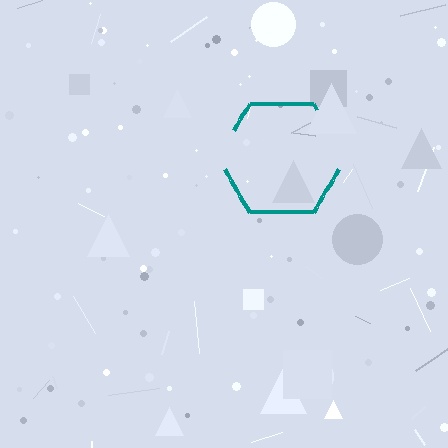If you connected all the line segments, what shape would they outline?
They would outline a hexagon.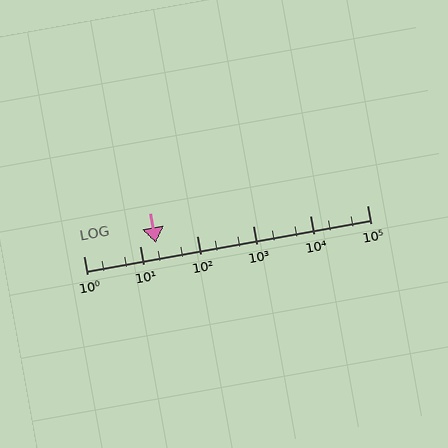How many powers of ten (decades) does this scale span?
The scale spans 5 decades, from 1 to 100000.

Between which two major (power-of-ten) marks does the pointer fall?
The pointer is between 10 and 100.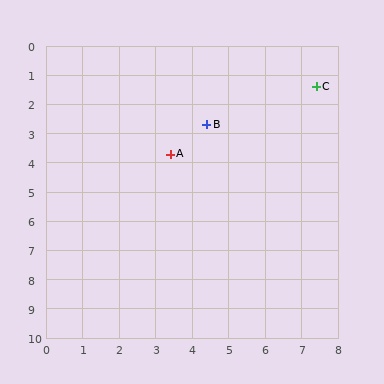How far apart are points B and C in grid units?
Points B and C are about 3.3 grid units apart.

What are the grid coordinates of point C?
Point C is at approximately (7.4, 1.4).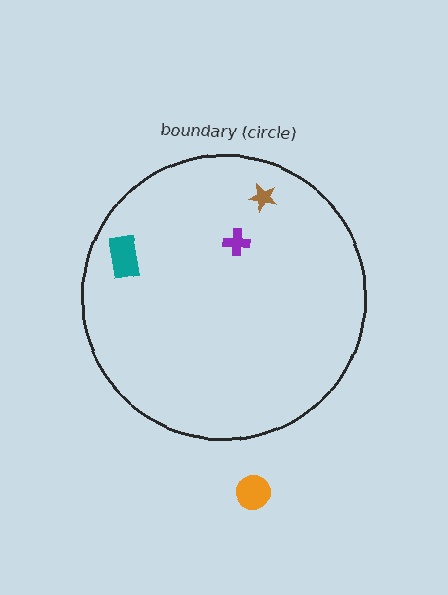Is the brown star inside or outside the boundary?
Inside.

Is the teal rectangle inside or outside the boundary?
Inside.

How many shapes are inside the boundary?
3 inside, 1 outside.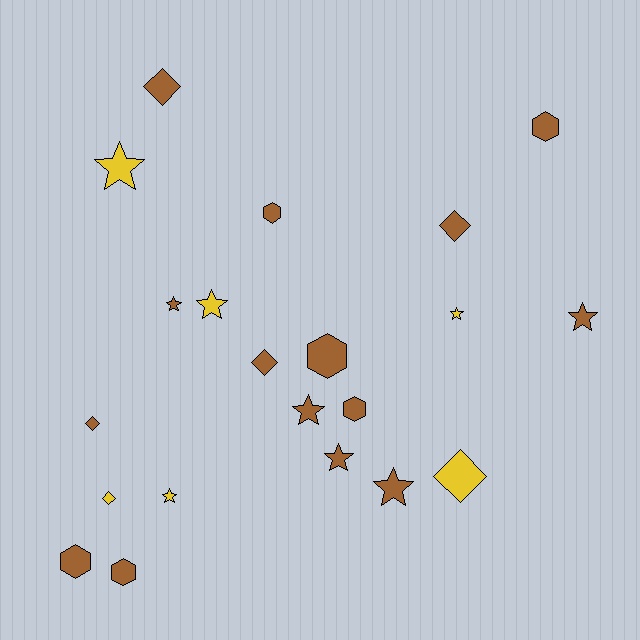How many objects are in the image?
There are 21 objects.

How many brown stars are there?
There are 5 brown stars.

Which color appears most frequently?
Brown, with 15 objects.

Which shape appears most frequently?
Star, with 9 objects.